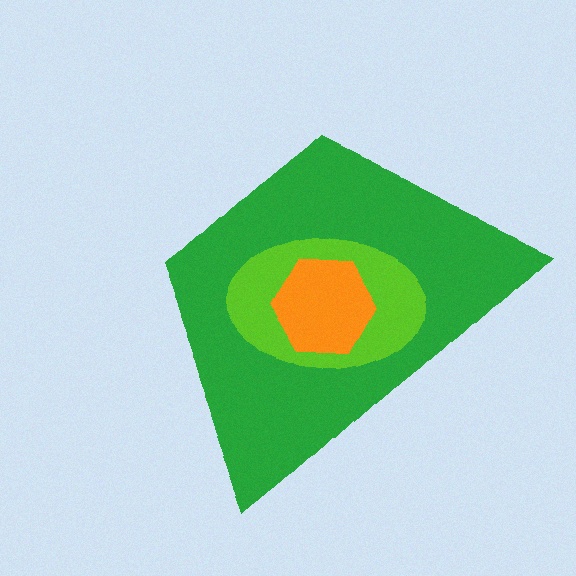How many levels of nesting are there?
3.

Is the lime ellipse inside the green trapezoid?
Yes.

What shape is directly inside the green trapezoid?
The lime ellipse.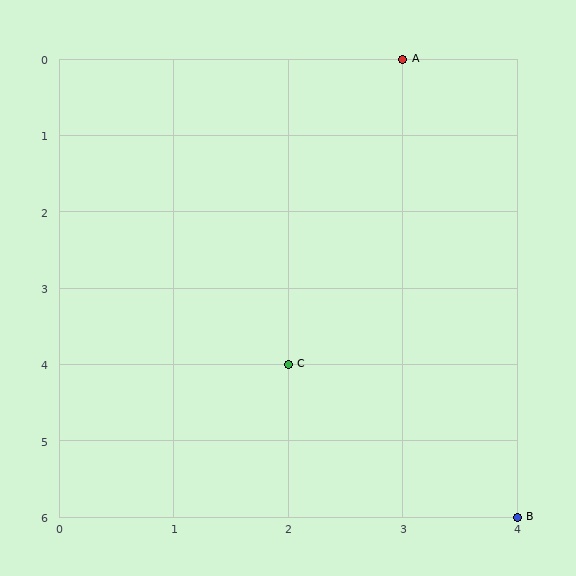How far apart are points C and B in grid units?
Points C and B are 2 columns and 2 rows apart (about 2.8 grid units diagonally).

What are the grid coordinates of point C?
Point C is at grid coordinates (2, 4).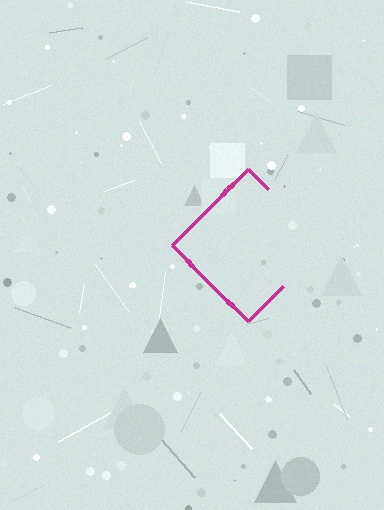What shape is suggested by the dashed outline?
The dashed outline suggests a diamond.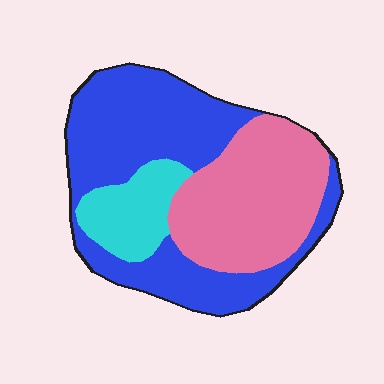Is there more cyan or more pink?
Pink.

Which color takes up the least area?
Cyan, at roughly 15%.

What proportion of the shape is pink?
Pink takes up about three eighths (3/8) of the shape.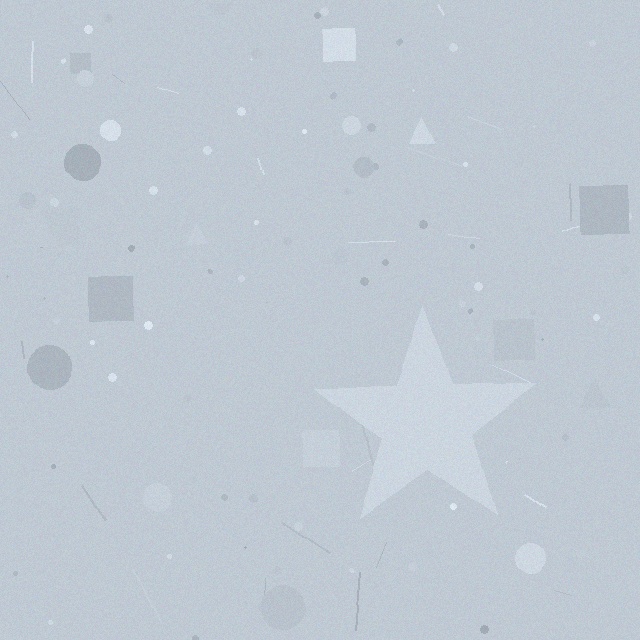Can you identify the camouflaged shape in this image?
The camouflaged shape is a star.